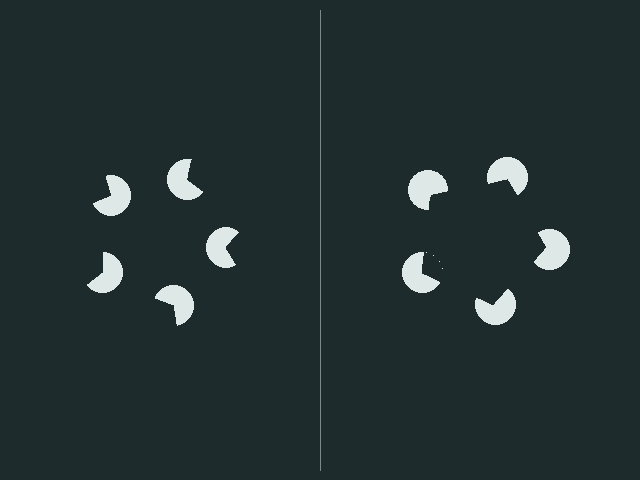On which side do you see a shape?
An illusory pentagon appears on the right side. On the left side the wedge cuts are rotated, so no coherent shape forms.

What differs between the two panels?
The pac-man discs are positioned identically on both sides; only the wedge orientations differ. On the right they align to a pentagon; on the left they are misaligned.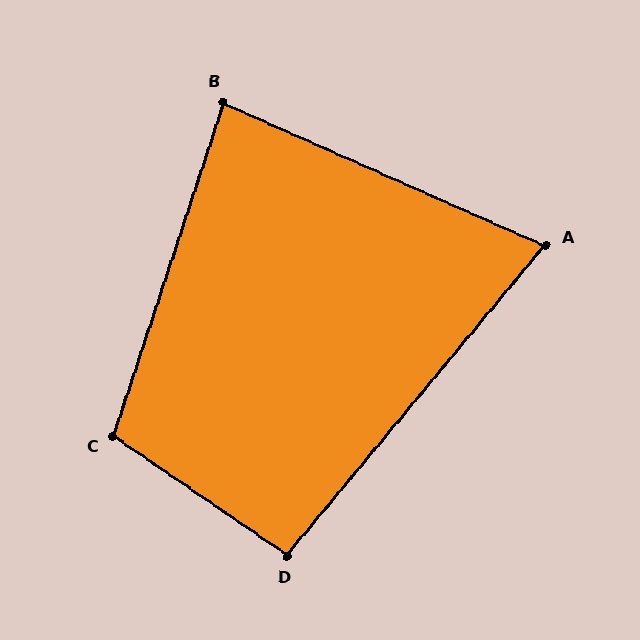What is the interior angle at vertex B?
Approximately 85 degrees (acute).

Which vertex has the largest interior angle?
C, at approximately 106 degrees.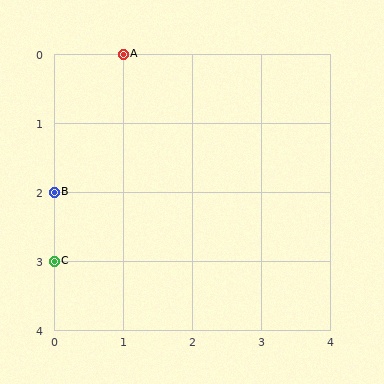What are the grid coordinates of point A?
Point A is at grid coordinates (1, 0).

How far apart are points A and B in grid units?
Points A and B are 1 column and 2 rows apart (about 2.2 grid units diagonally).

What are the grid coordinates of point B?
Point B is at grid coordinates (0, 2).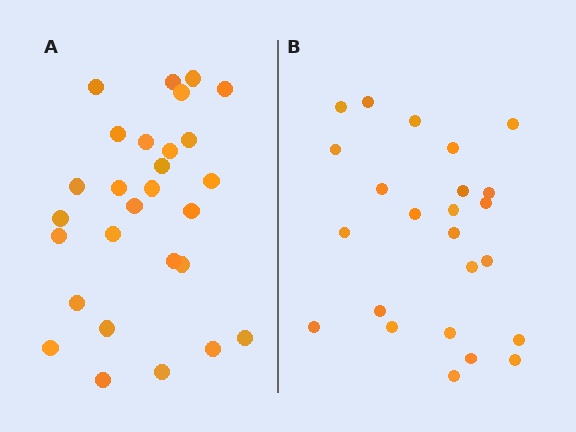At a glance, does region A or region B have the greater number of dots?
Region A (the left region) has more dots.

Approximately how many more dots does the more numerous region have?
Region A has about 4 more dots than region B.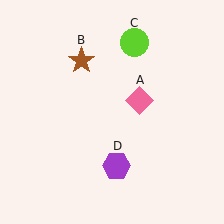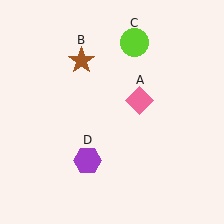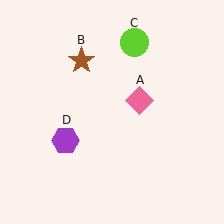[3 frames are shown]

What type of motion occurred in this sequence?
The purple hexagon (object D) rotated clockwise around the center of the scene.